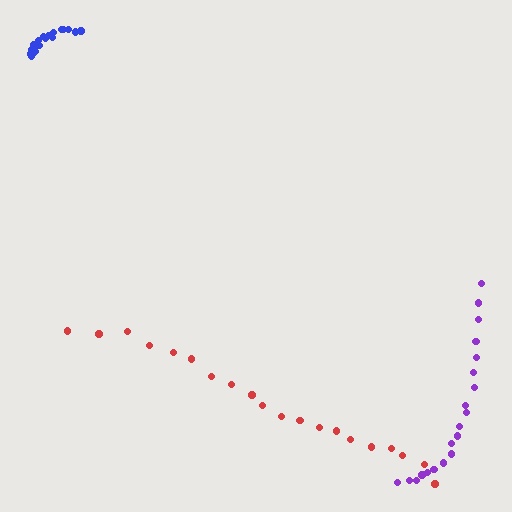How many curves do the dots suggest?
There are 3 distinct paths.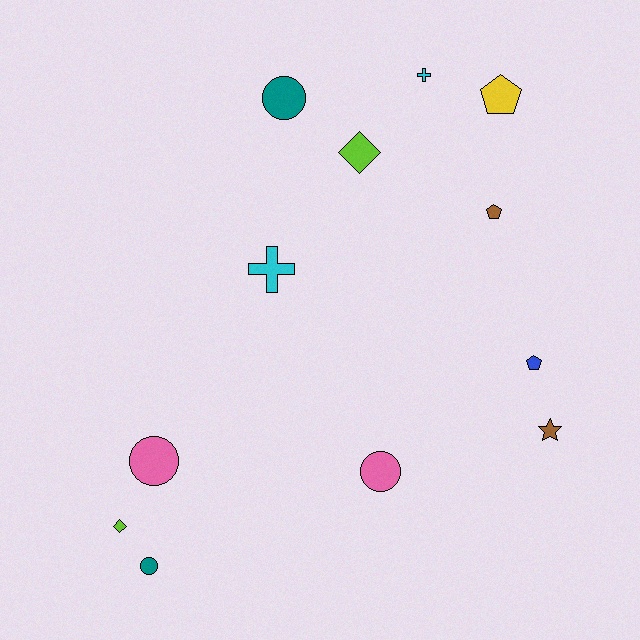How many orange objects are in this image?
There are no orange objects.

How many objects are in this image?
There are 12 objects.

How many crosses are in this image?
There are 2 crosses.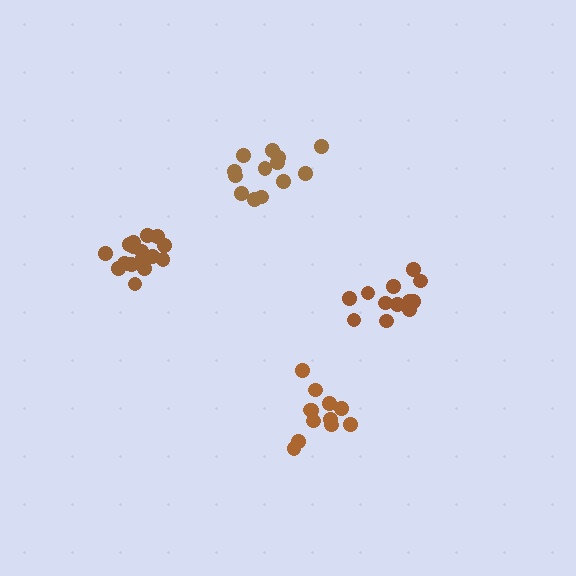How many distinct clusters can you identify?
There are 4 distinct clusters.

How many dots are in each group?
Group 1: 13 dots, Group 2: 12 dots, Group 3: 16 dots, Group 4: 12 dots (53 total).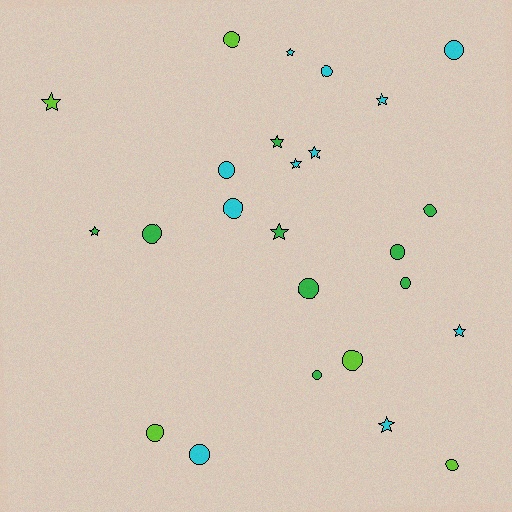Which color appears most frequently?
Cyan, with 11 objects.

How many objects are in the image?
There are 25 objects.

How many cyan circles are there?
There are 5 cyan circles.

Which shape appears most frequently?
Circle, with 15 objects.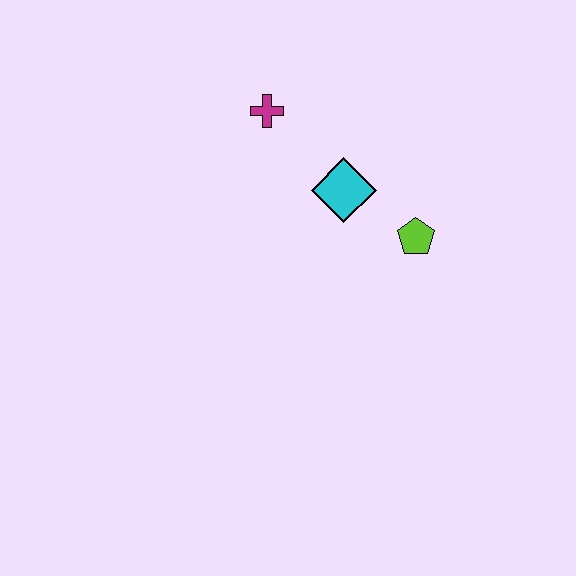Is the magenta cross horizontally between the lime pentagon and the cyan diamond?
No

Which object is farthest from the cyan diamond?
The magenta cross is farthest from the cyan diamond.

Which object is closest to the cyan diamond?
The lime pentagon is closest to the cyan diamond.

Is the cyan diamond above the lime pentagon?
Yes